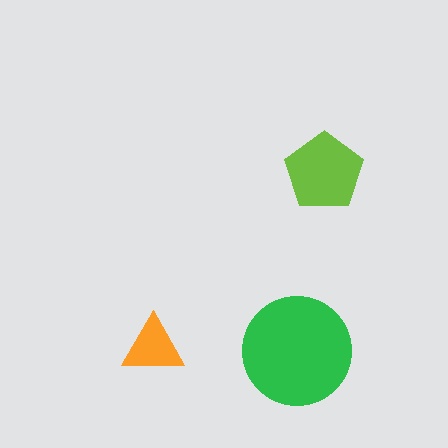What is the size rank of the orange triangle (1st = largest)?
3rd.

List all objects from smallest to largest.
The orange triangle, the lime pentagon, the green circle.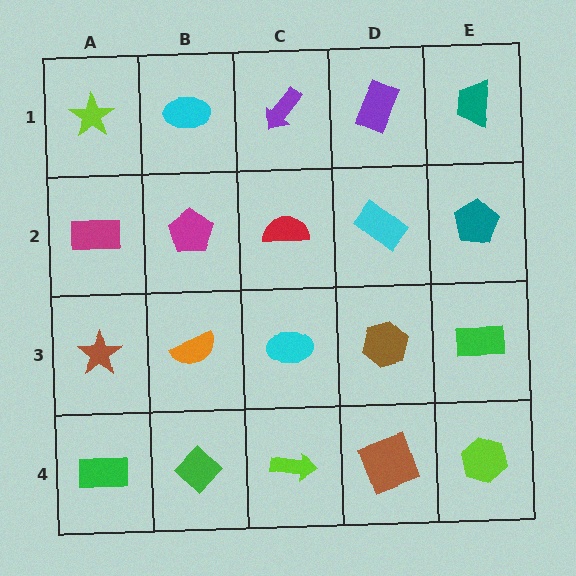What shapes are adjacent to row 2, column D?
A purple rectangle (row 1, column D), a brown hexagon (row 3, column D), a red semicircle (row 2, column C), a teal pentagon (row 2, column E).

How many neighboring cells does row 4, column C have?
3.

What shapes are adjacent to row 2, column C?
A purple arrow (row 1, column C), a cyan ellipse (row 3, column C), a magenta pentagon (row 2, column B), a cyan rectangle (row 2, column D).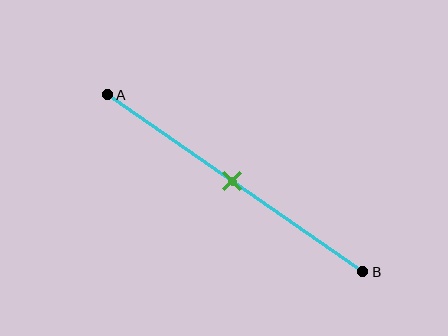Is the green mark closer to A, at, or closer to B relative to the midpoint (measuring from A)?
The green mark is approximately at the midpoint of segment AB.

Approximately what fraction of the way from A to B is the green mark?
The green mark is approximately 50% of the way from A to B.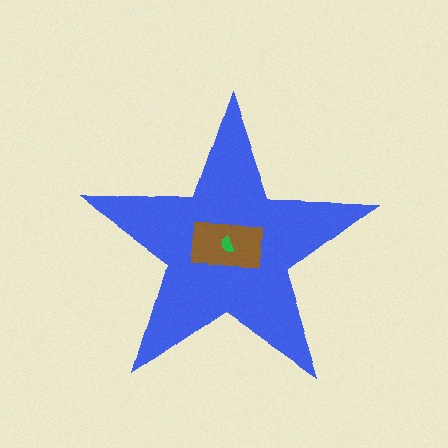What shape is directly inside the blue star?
The brown rectangle.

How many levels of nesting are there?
3.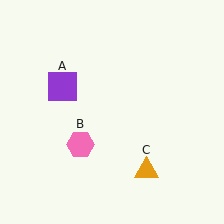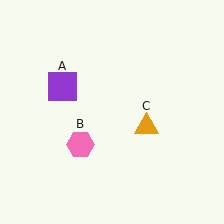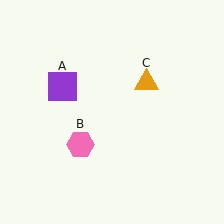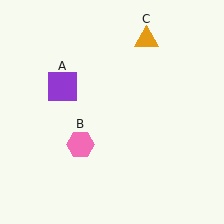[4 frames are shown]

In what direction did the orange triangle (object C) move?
The orange triangle (object C) moved up.